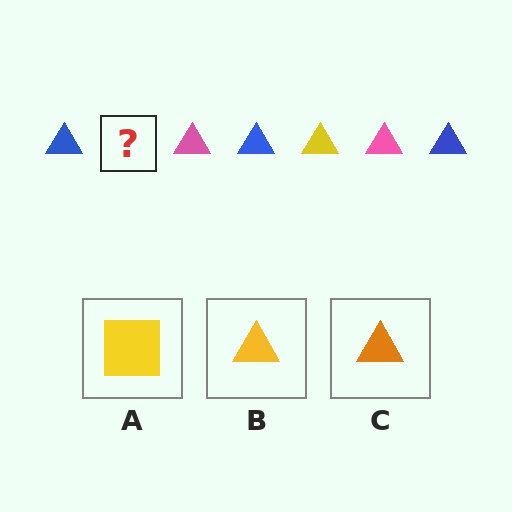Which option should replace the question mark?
Option B.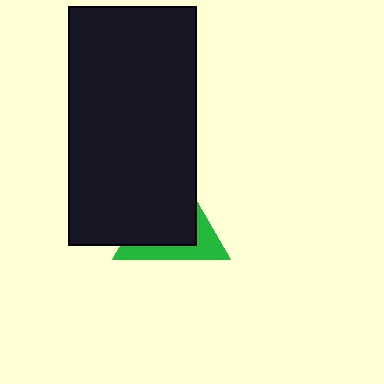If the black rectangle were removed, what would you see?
You would see the complete green triangle.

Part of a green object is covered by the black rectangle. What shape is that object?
It is a triangle.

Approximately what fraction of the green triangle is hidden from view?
Roughly 66% of the green triangle is hidden behind the black rectangle.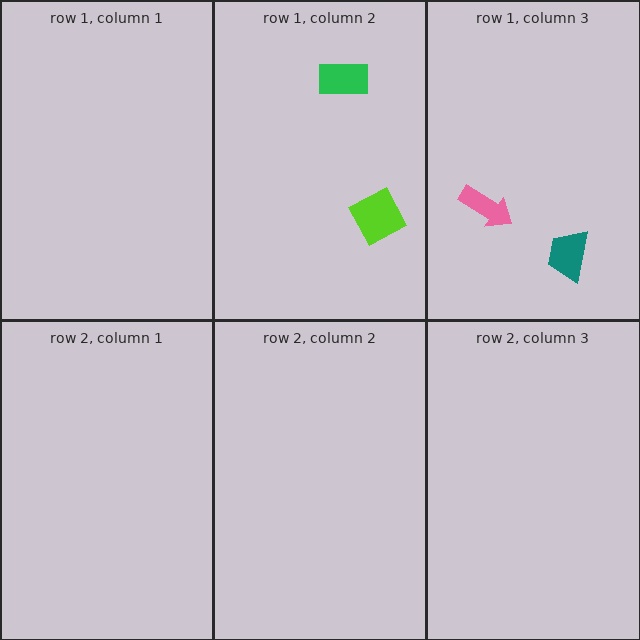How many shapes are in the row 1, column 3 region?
2.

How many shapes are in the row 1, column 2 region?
2.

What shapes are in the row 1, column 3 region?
The teal trapezoid, the pink arrow.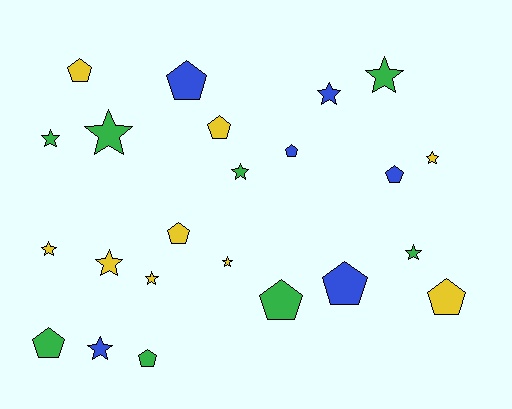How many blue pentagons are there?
There are 4 blue pentagons.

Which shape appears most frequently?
Star, with 12 objects.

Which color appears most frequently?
Yellow, with 9 objects.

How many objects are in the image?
There are 23 objects.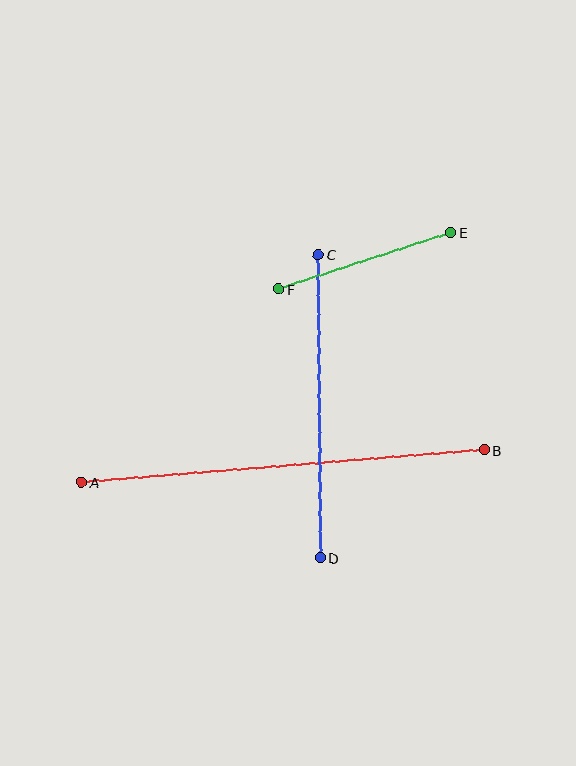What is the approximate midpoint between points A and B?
The midpoint is at approximately (283, 466) pixels.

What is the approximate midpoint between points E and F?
The midpoint is at approximately (365, 261) pixels.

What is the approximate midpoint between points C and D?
The midpoint is at approximately (319, 406) pixels.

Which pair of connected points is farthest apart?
Points A and B are farthest apart.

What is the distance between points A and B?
The distance is approximately 404 pixels.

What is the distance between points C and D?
The distance is approximately 303 pixels.